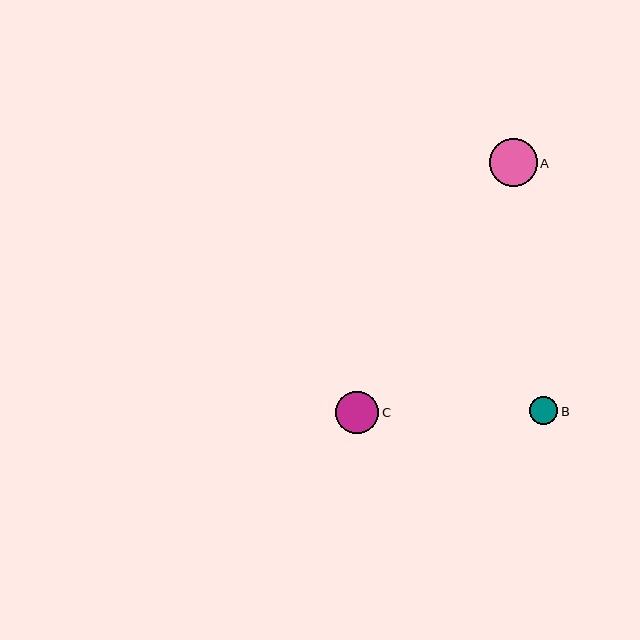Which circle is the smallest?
Circle B is the smallest with a size of approximately 28 pixels.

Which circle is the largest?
Circle A is the largest with a size of approximately 48 pixels.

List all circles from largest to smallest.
From largest to smallest: A, C, B.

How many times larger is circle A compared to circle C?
Circle A is approximately 1.1 times the size of circle C.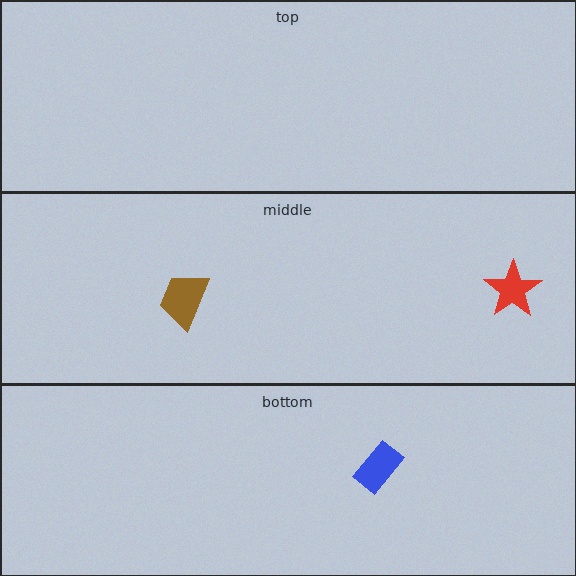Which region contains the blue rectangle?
The bottom region.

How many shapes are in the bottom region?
1.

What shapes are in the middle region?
The brown trapezoid, the red star.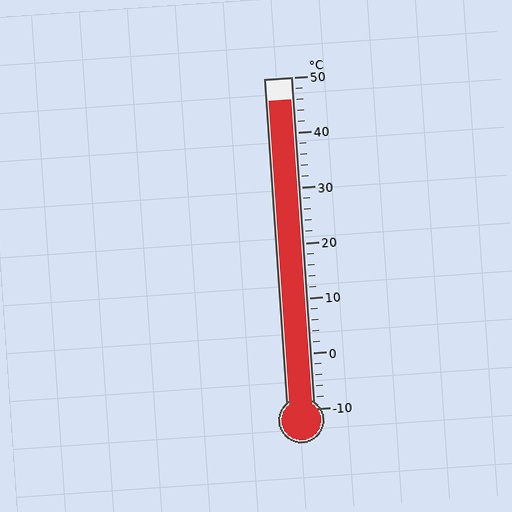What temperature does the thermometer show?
The thermometer shows approximately 46°C.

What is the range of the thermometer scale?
The thermometer scale ranges from -10°C to 50°C.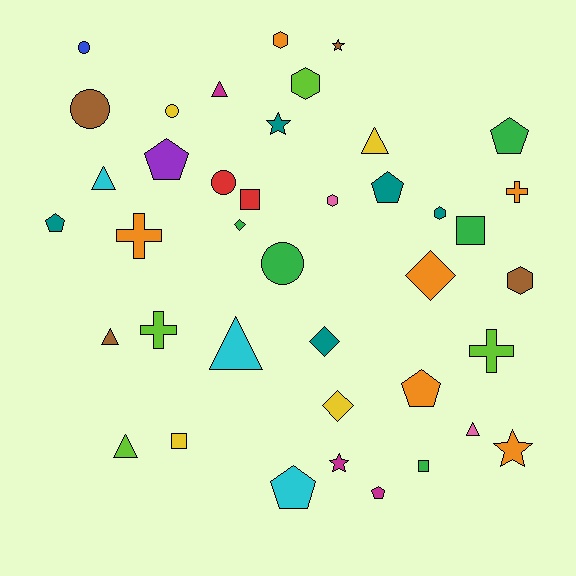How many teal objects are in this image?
There are 5 teal objects.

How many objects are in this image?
There are 40 objects.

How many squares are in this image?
There are 4 squares.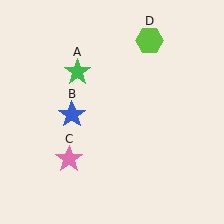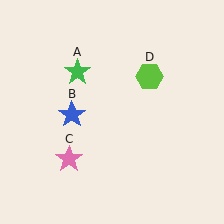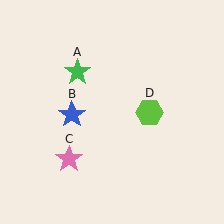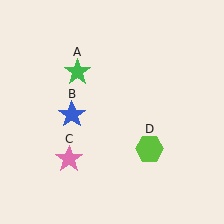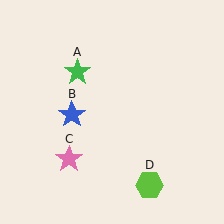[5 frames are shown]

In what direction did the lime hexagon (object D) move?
The lime hexagon (object D) moved down.